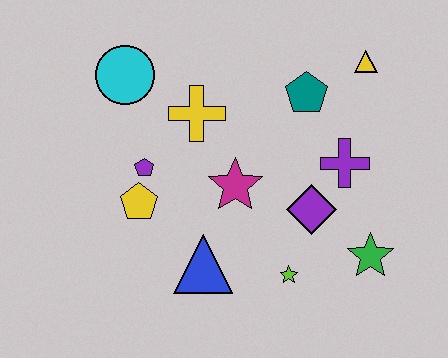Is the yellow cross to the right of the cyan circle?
Yes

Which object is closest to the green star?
The purple diamond is closest to the green star.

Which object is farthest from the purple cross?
The cyan circle is farthest from the purple cross.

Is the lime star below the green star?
Yes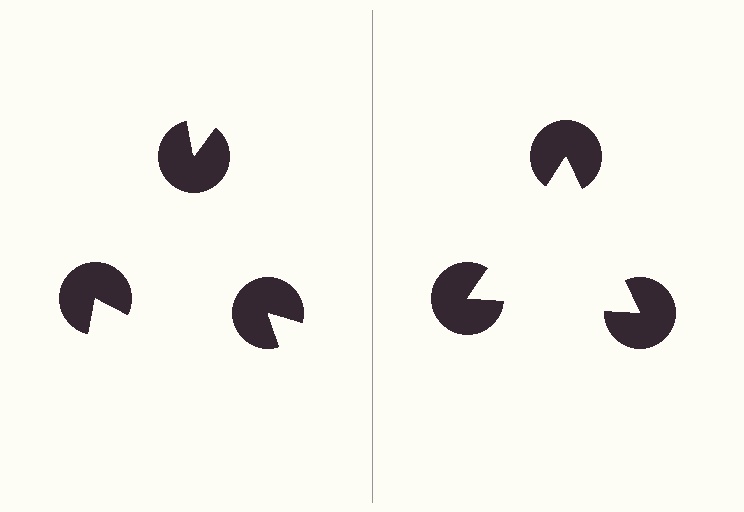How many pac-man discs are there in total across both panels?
6 — 3 on each side.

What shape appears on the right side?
An illusory triangle.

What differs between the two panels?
The pac-man discs are positioned identically on both sides; only the wedge orientations differ. On the right they align to a triangle; on the left they are misaligned.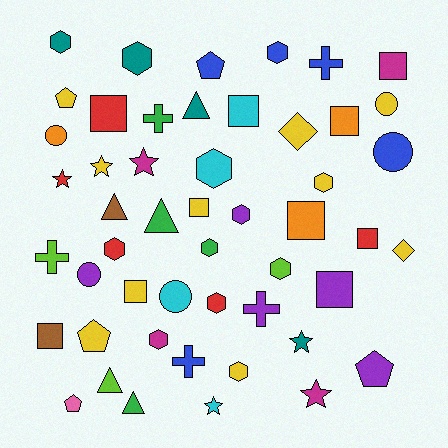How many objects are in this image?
There are 50 objects.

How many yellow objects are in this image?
There are 10 yellow objects.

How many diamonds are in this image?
There are 2 diamonds.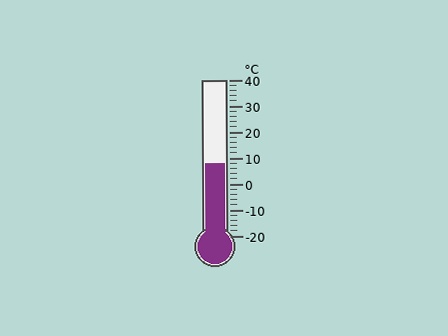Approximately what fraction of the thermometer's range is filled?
The thermometer is filled to approximately 45% of its range.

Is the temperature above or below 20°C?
The temperature is below 20°C.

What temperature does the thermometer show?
The thermometer shows approximately 8°C.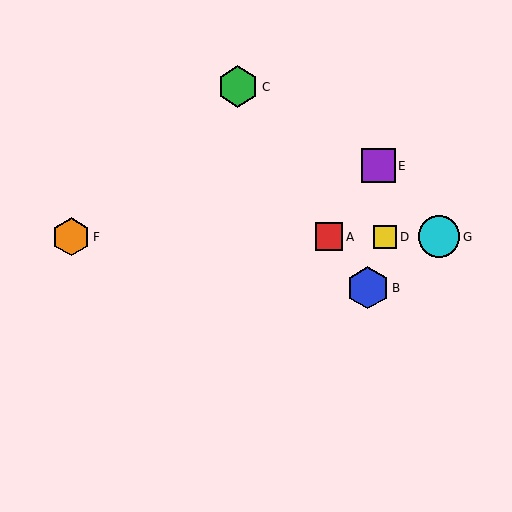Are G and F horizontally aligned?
Yes, both are at y≈237.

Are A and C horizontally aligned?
No, A is at y≈237 and C is at y≈87.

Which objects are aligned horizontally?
Objects A, D, F, G are aligned horizontally.